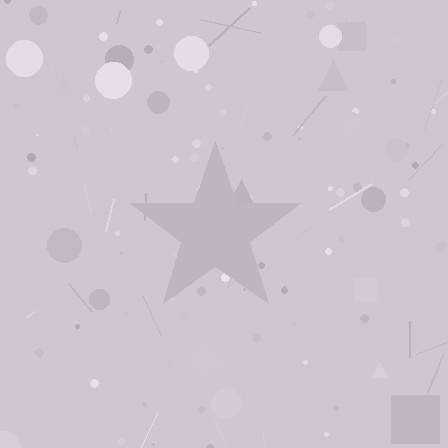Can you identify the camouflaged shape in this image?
The camouflaged shape is a star.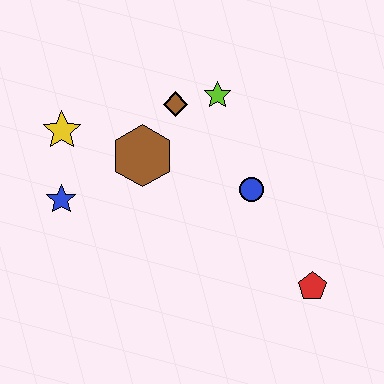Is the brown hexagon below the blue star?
No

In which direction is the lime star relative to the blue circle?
The lime star is above the blue circle.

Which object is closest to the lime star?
The brown diamond is closest to the lime star.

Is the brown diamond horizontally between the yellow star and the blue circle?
Yes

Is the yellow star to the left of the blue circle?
Yes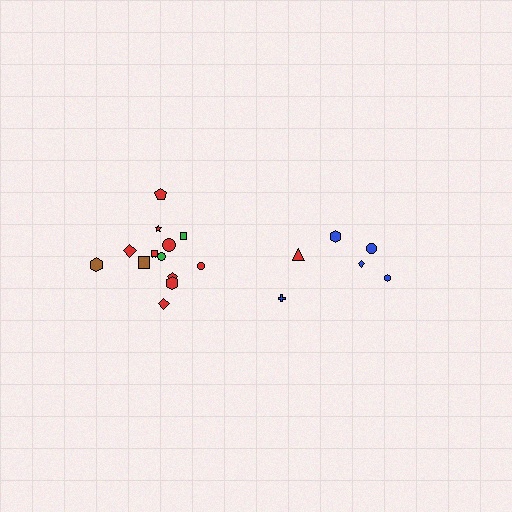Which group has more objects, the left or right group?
The left group.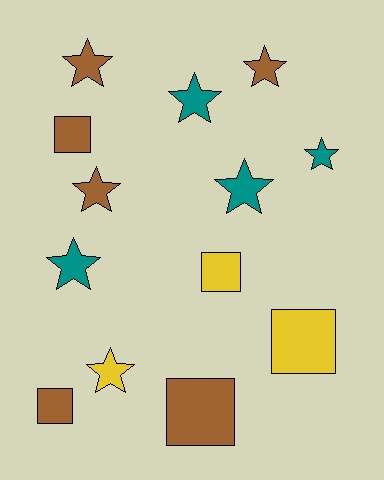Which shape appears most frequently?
Star, with 8 objects.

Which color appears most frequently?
Brown, with 6 objects.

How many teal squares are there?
There are no teal squares.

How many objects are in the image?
There are 13 objects.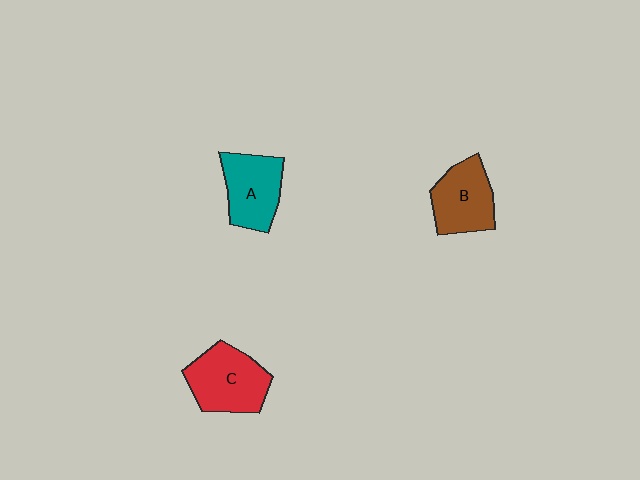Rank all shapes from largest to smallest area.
From largest to smallest: C (red), A (teal), B (brown).